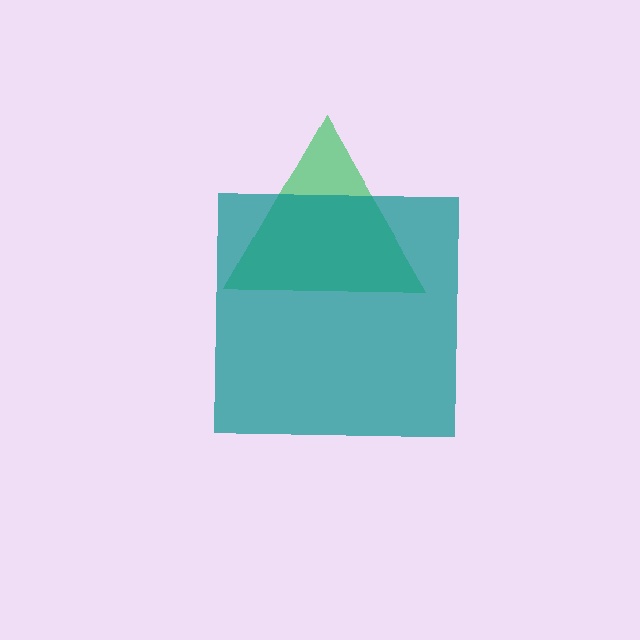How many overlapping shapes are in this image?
There are 2 overlapping shapes in the image.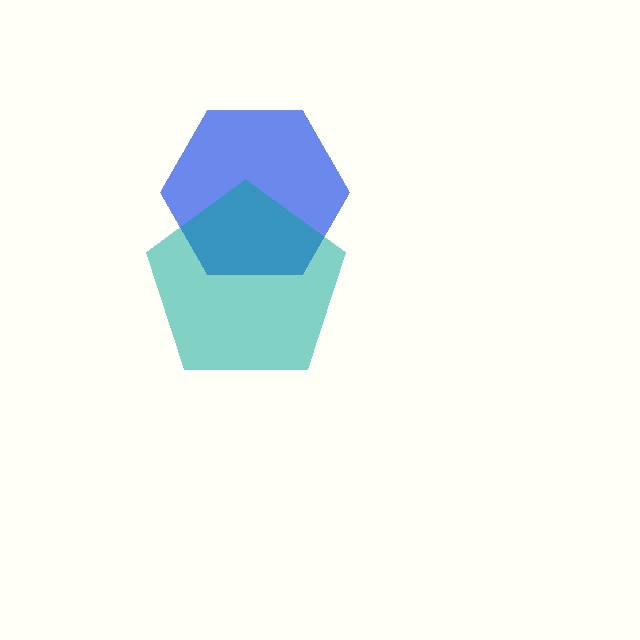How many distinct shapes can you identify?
There are 2 distinct shapes: a blue hexagon, a teal pentagon.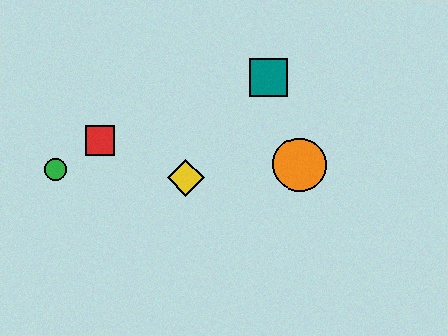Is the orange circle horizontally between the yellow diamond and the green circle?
No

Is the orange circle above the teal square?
No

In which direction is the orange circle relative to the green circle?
The orange circle is to the right of the green circle.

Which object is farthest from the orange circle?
The green circle is farthest from the orange circle.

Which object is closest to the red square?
The green circle is closest to the red square.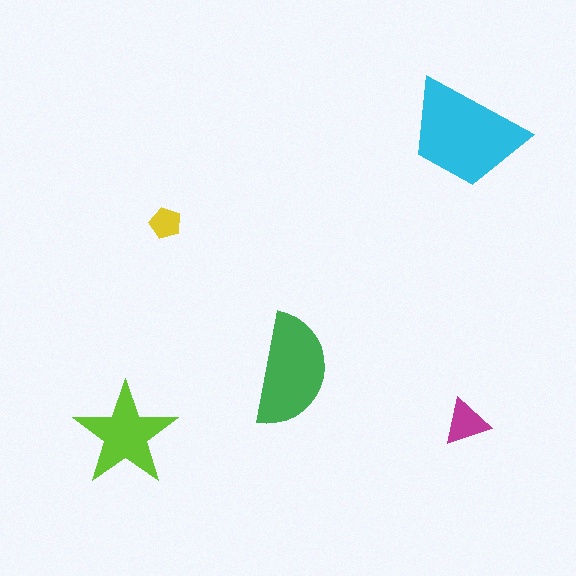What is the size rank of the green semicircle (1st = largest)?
2nd.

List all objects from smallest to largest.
The yellow pentagon, the magenta triangle, the lime star, the green semicircle, the cyan trapezoid.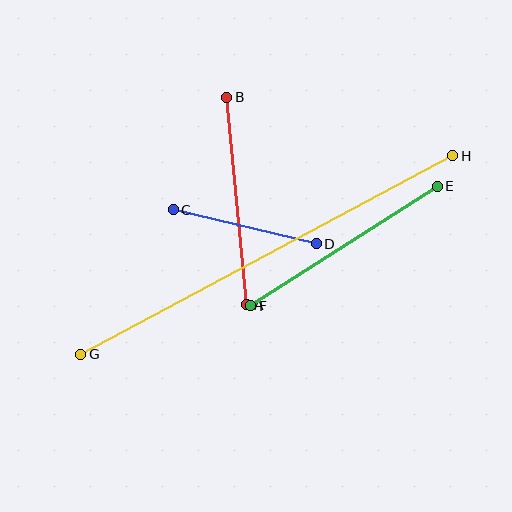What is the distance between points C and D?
The distance is approximately 147 pixels.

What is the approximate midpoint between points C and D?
The midpoint is at approximately (245, 227) pixels.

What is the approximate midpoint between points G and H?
The midpoint is at approximately (267, 255) pixels.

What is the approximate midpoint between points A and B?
The midpoint is at approximately (236, 201) pixels.